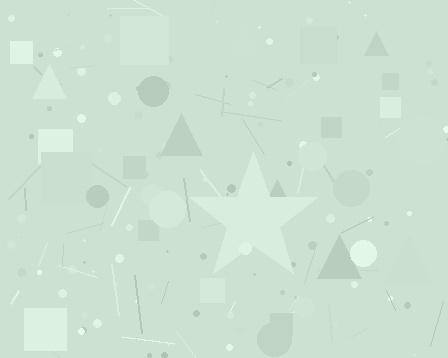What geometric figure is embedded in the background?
A star is embedded in the background.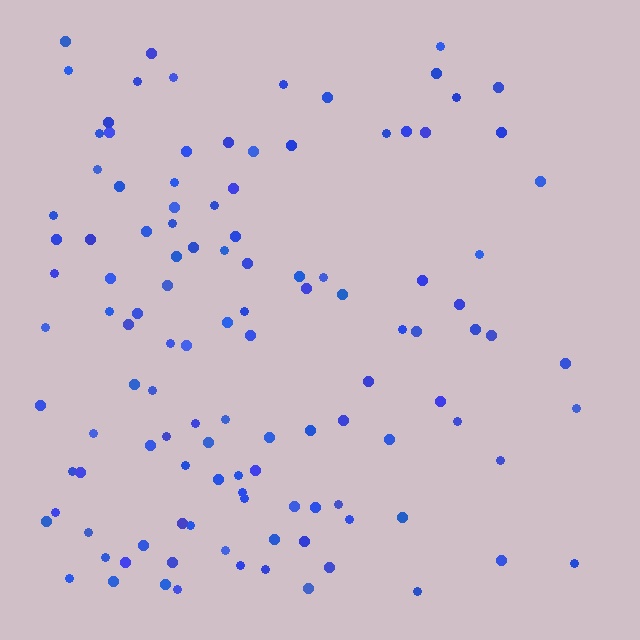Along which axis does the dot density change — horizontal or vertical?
Horizontal.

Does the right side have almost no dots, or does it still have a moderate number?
Still a moderate number, just noticeably fewer than the left.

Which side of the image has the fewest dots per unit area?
The right.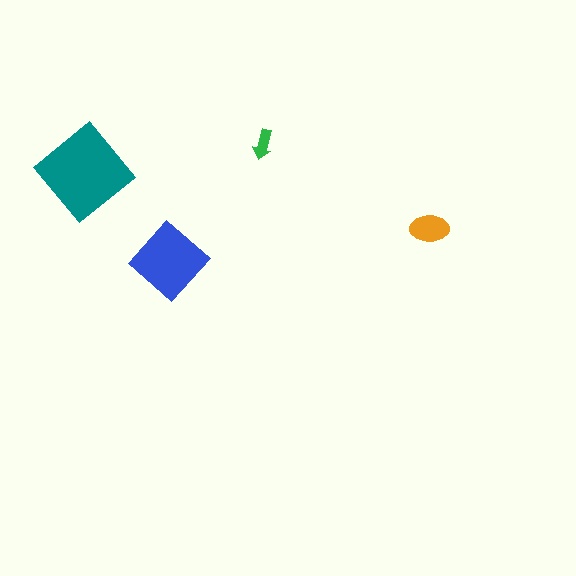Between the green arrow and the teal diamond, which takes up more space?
The teal diamond.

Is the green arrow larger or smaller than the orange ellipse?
Smaller.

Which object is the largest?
The teal diamond.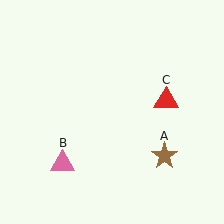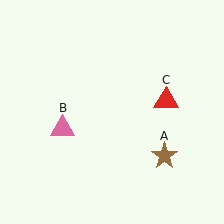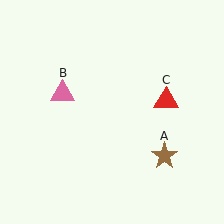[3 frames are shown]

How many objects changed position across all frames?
1 object changed position: pink triangle (object B).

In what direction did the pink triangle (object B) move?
The pink triangle (object B) moved up.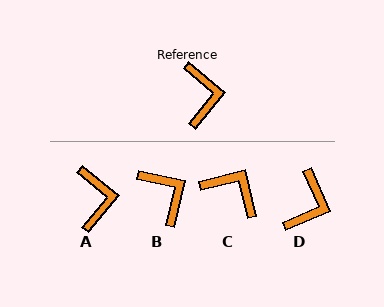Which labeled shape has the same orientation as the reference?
A.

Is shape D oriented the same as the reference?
No, it is off by about 27 degrees.